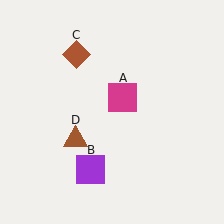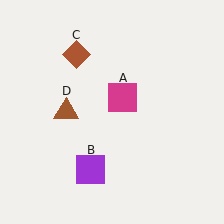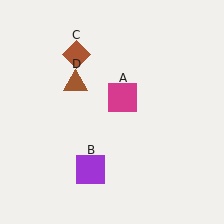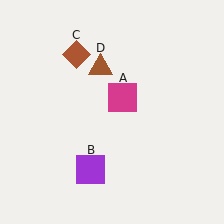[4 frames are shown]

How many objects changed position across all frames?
1 object changed position: brown triangle (object D).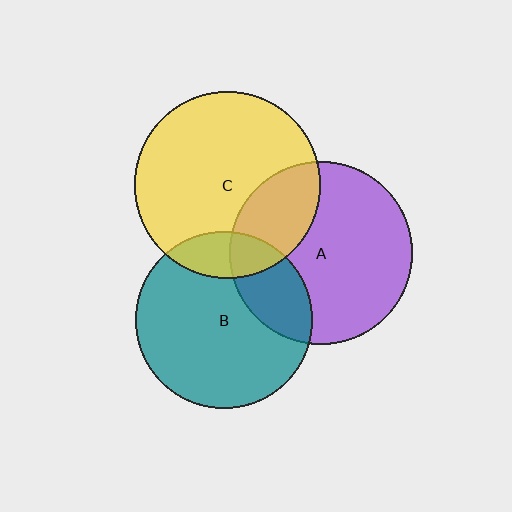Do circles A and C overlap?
Yes.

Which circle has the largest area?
Circle C (yellow).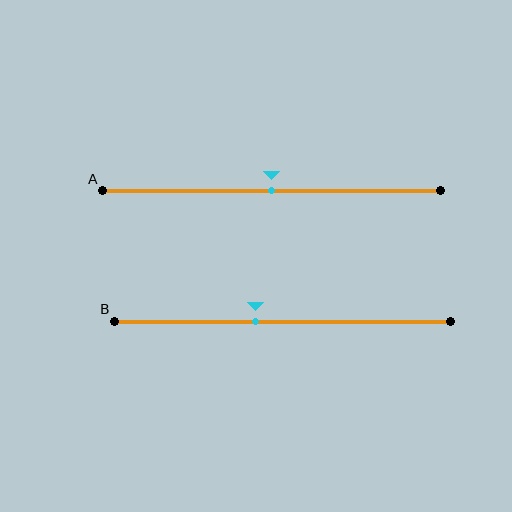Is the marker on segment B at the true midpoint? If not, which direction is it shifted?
No, the marker on segment B is shifted to the left by about 8% of the segment length.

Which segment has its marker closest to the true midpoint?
Segment A has its marker closest to the true midpoint.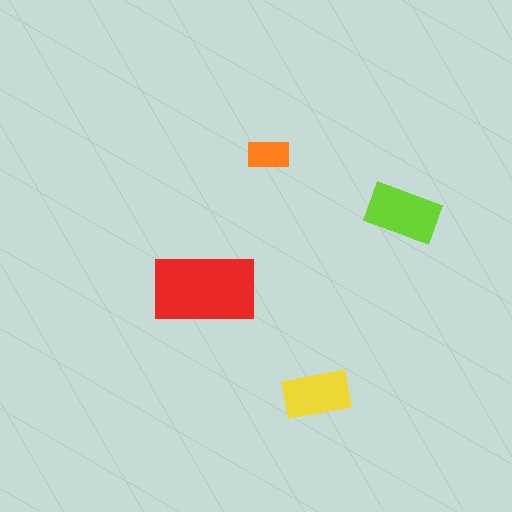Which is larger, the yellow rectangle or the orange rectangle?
The yellow one.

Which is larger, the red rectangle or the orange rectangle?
The red one.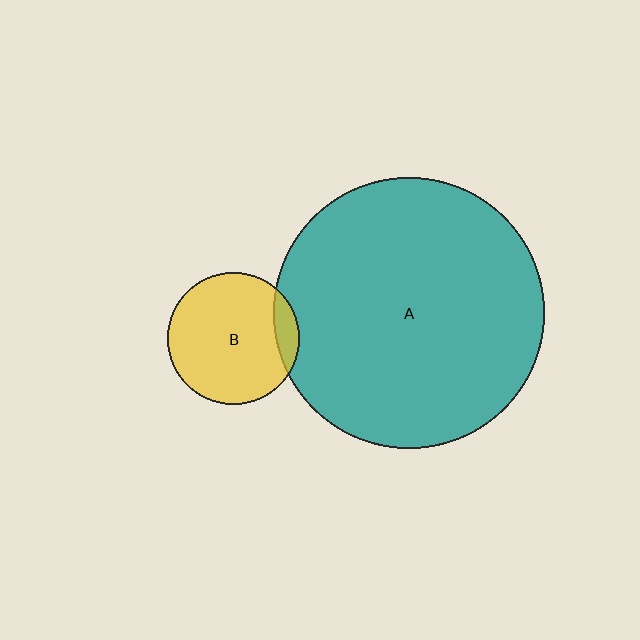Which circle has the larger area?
Circle A (teal).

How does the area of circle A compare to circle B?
Approximately 4.2 times.